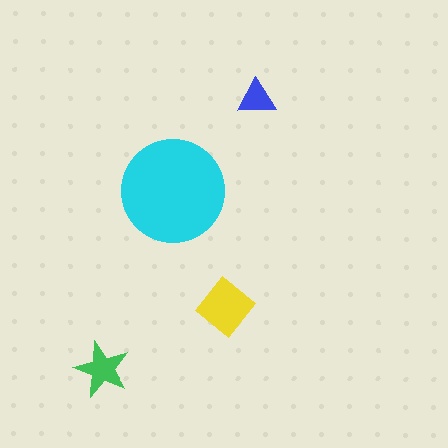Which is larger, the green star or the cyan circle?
The cyan circle.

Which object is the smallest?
The blue triangle.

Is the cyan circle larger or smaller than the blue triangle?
Larger.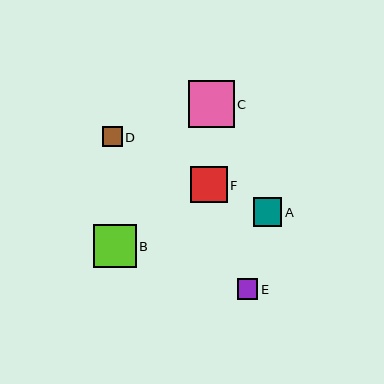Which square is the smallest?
Square D is the smallest with a size of approximately 20 pixels.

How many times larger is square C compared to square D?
Square C is approximately 2.3 times the size of square D.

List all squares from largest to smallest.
From largest to smallest: C, B, F, A, E, D.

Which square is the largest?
Square C is the largest with a size of approximately 46 pixels.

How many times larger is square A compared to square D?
Square A is approximately 1.4 times the size of square D.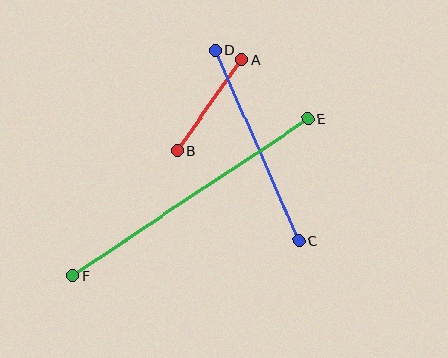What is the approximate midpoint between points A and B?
The midpoint is at approximately (209, 105) pixels.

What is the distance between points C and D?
The distance is approximately 208 pixels.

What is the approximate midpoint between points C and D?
The midpoint is at approximately (257, 146) pixels.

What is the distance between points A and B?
The distance is approximately 112 pixels.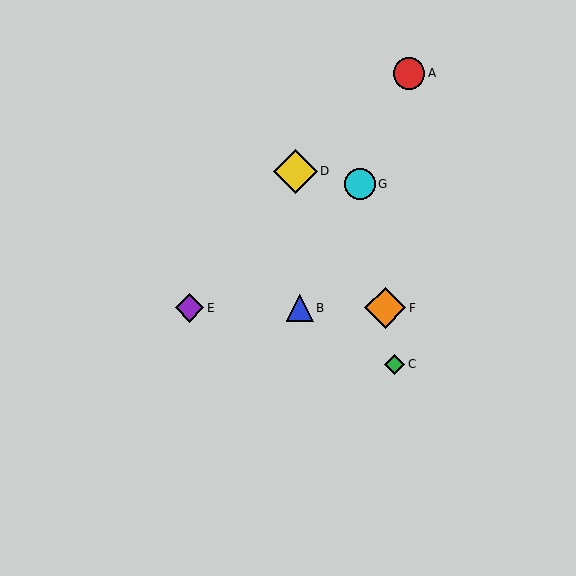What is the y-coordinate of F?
Object F is at y≈308.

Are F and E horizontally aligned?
Yes, both are at y≈308.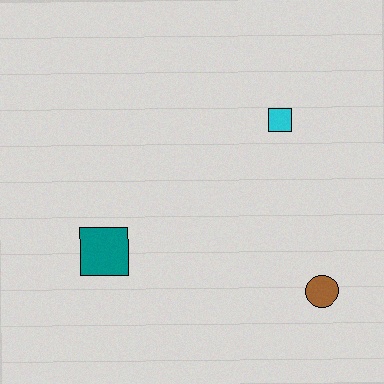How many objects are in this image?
There are 3 objects.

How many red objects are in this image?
There are no red objects.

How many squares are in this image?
There are 2 squares.